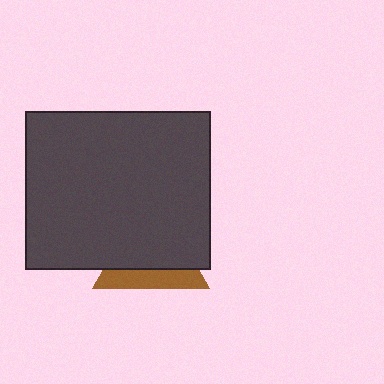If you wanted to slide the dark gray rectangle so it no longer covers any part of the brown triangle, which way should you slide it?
Slide it up — that is the most direct way to separate the two shapes.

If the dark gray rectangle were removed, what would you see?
You would see the complete brown triangle.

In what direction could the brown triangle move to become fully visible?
The brown triangle could move down. That would shift it out from behind the dark gray rectangle entirely.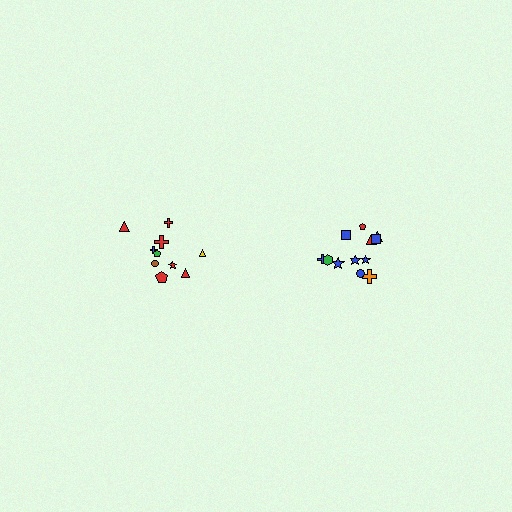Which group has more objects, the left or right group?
The right group.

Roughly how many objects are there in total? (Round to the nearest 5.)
Roughly 20 objects in total.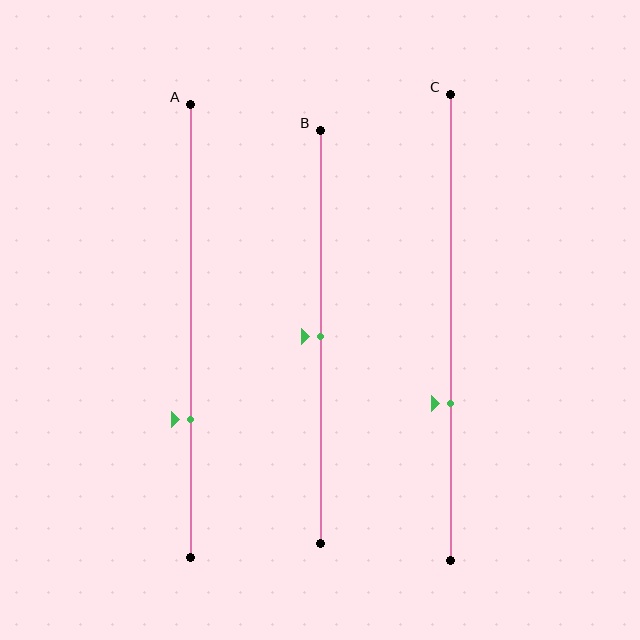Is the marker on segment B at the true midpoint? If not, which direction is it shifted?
Yes, the marker on segment B is at the true midpoint.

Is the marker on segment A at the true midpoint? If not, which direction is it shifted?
No, the marker on segment A is shifted downward by about 20% of the segment length.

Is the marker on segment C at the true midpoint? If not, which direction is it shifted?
No, the marker on segment C is shifted downward by about 16% of the segment length.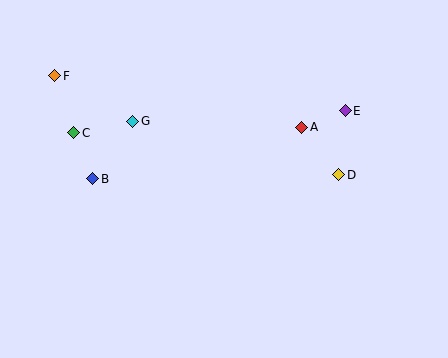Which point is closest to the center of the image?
Point A at (302, 127) is closest to the center.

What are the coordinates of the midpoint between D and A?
The midpoint between D and A is at (320, 151).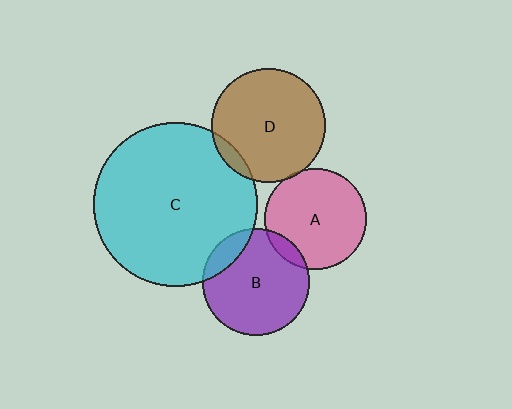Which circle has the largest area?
Circle C (cyan).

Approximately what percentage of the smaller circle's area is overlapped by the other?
Approximately 5%.